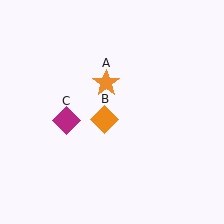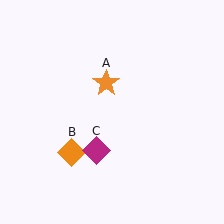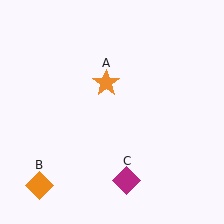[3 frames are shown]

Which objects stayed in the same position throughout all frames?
Orange star (object A) remained stationary.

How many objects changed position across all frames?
2 objects changed position: orange diamond (object B), magenta diamond (object C).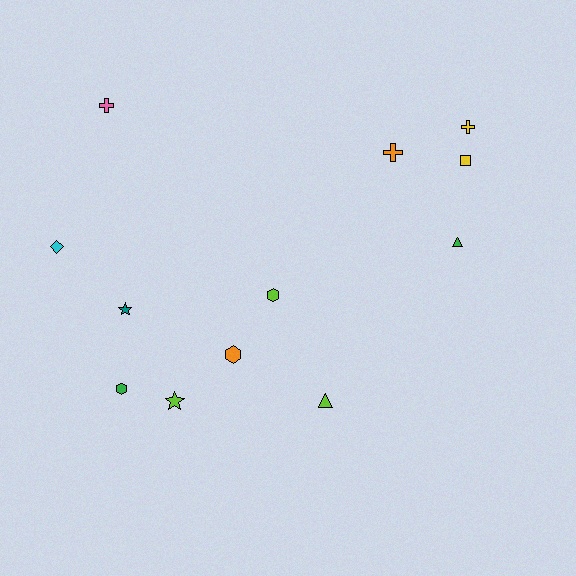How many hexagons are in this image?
There are 3 hexagons.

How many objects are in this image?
There are 12 objects.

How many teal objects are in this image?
There is 1 teal object.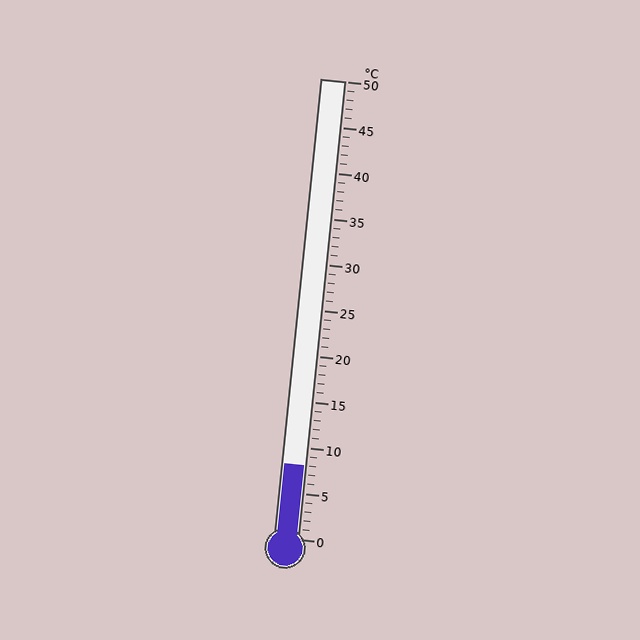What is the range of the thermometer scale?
The thermometer scale ranges from 0°C to 50°C.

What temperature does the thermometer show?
The thermometer shows approximately 8°C.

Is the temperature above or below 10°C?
The temperature is below 10°C.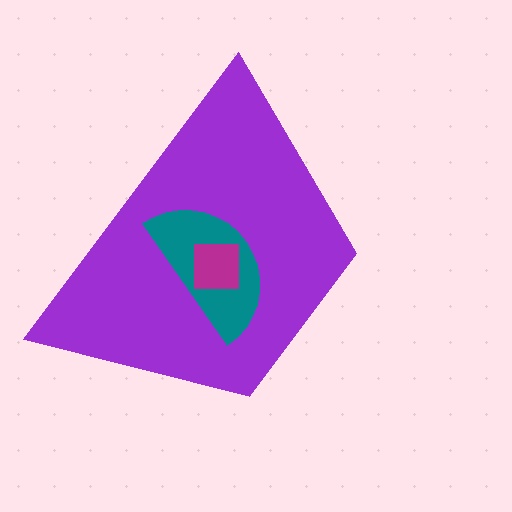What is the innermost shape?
The magenta square.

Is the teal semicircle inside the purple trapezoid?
Yes.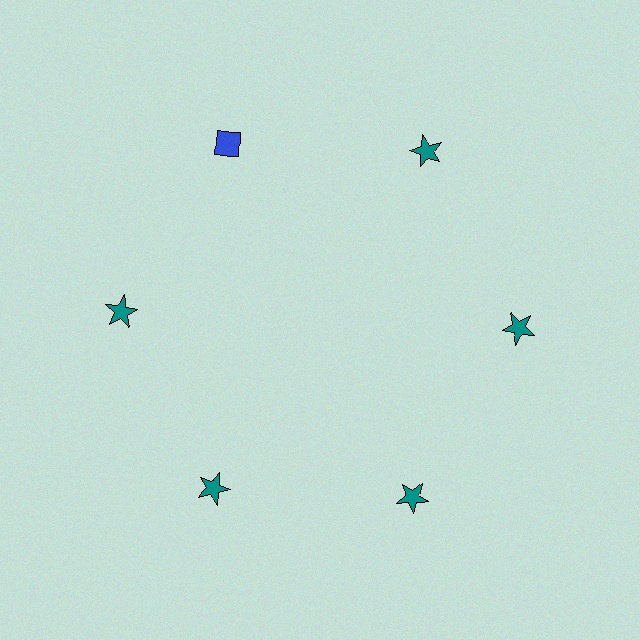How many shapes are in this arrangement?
There are 6 shapes arranged in a ring pattern.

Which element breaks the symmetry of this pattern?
The blue diamond at roughly the 11 o'clock position breaks the symmetry. All other shapes are teal stars.